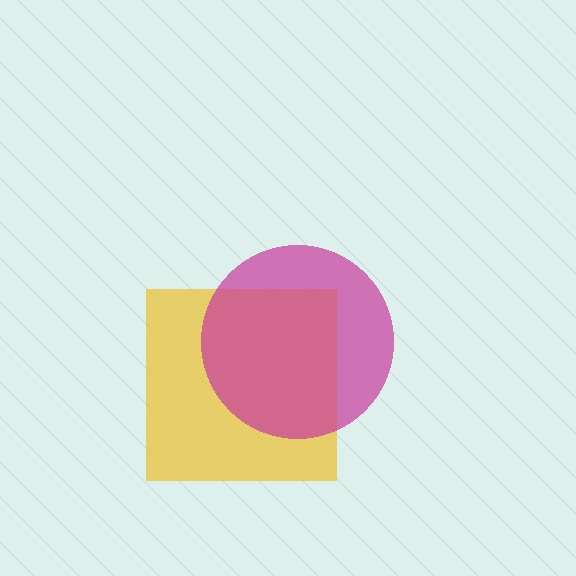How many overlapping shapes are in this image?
There are 2 overlapping shapes in the image.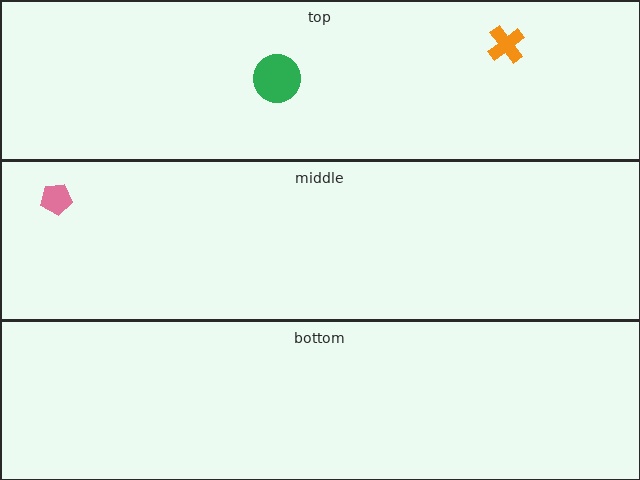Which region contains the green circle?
The top region.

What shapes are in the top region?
The orange cross, the green circle.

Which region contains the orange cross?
The top region.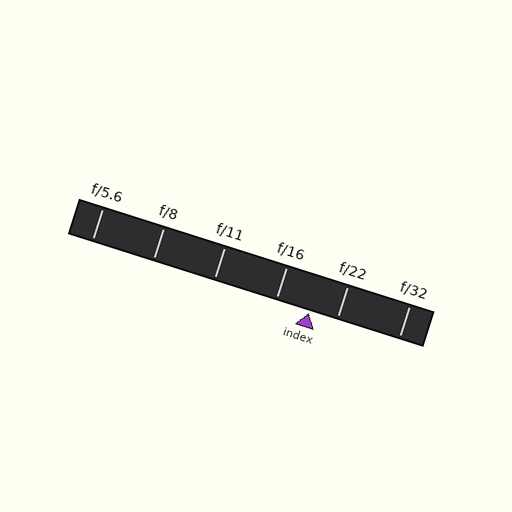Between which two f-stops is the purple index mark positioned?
The index mark is between f/16 and f/22.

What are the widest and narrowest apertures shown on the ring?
The widest aperture shown is f/5.6 and the narrowest is f/32.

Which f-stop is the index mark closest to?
The index mark is closest to f/22.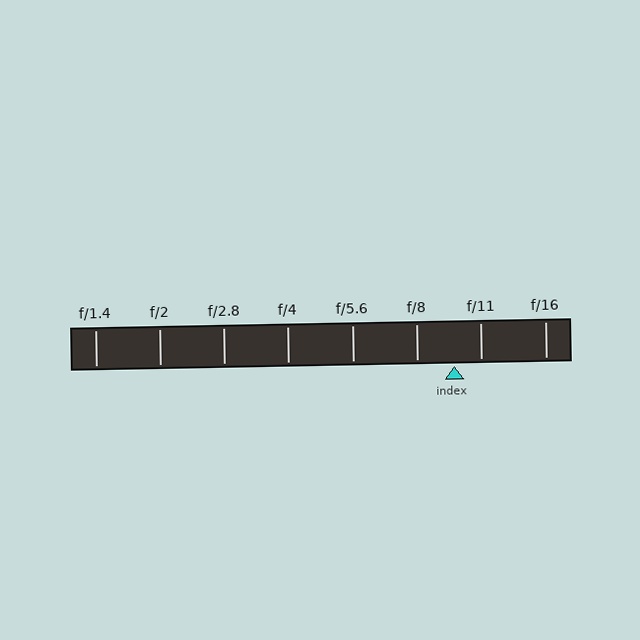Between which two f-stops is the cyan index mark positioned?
The index mark is between f/8 and f/11.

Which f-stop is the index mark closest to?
The index mark is closest to f/11.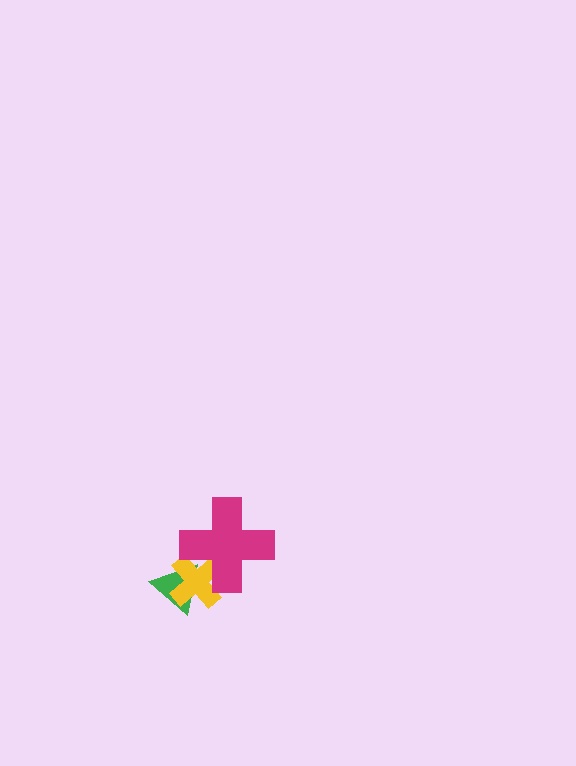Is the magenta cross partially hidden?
No, no other shape covers it.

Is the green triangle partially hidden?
Yes, it is partially covered by another shape.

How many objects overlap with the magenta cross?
2 objects overlap with the magenta cross.